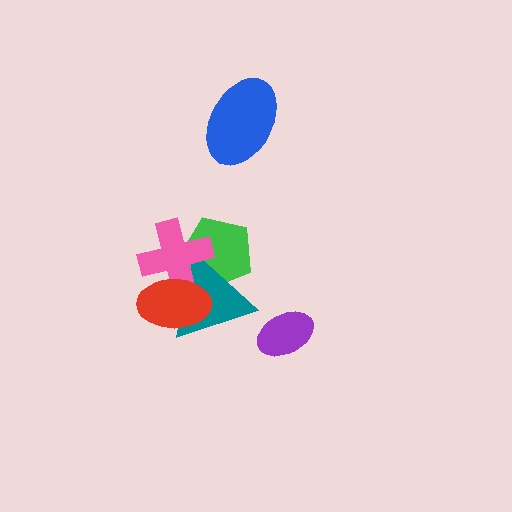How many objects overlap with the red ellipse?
3 objects overlap with the red ellipse.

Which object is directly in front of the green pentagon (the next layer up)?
The teal triangle is directly in front of the green pentagon.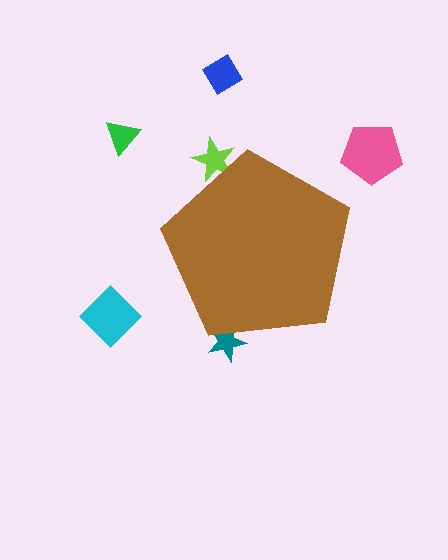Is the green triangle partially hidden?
No, the green triangle is fully visible.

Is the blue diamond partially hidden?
No, the blue diamond is fully visible.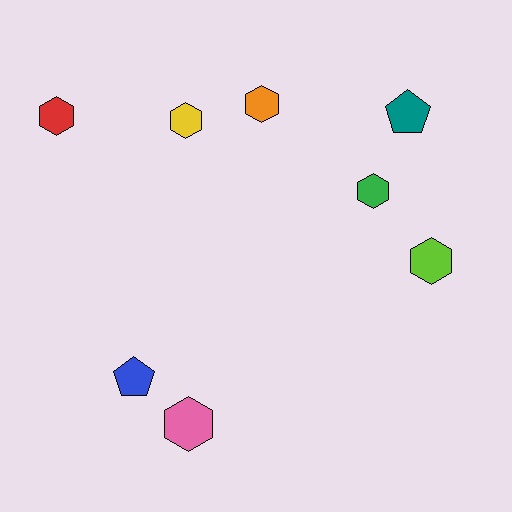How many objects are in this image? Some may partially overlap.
There are 8 objects.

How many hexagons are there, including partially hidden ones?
There are 6 hexagons.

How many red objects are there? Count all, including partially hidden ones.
There is 1 red object.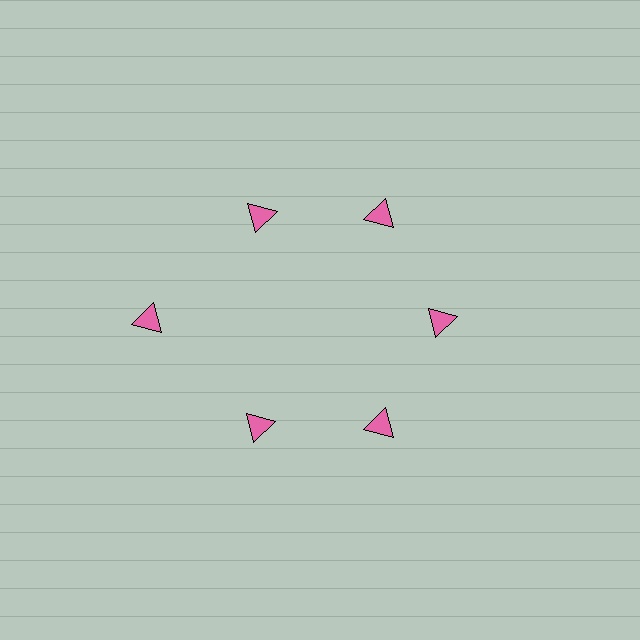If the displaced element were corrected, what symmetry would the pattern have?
It would have 6-fold rotational symmetry — the pattern would map onto itself every 60 degrees.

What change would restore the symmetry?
The symmetry would be restored by moving it inward, back onto the ring so that all 6 triangles sit at equal angles and equal distance from the center.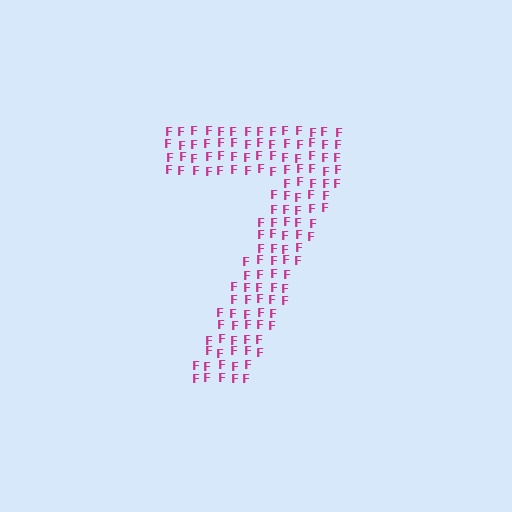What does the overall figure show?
The overall figure shows the digit 7.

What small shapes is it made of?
It is made of small letter F's.